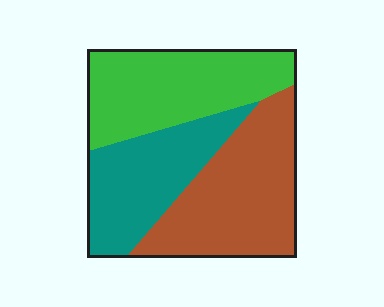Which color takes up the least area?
Teal, at roughly 30%.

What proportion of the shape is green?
Green takes up about one third (1/3) of the shape.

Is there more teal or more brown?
Brown.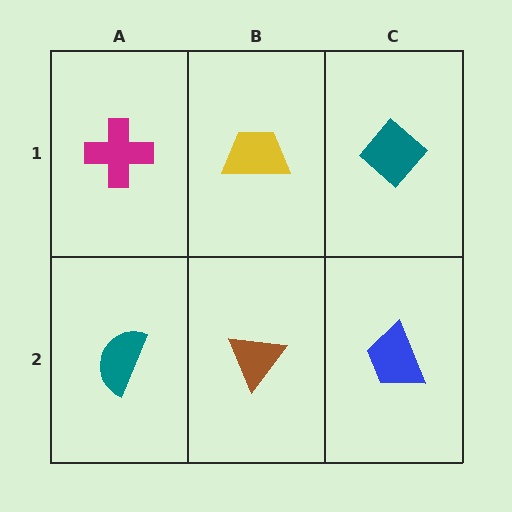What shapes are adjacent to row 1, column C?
A blue trapezoid (row 2, column C), a yellow trapezoid (row 1, column B).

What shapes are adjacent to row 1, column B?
A brown triangle (row 2, column B), a magenta cross (row 1, column A), a teal diamond (row 1, column C).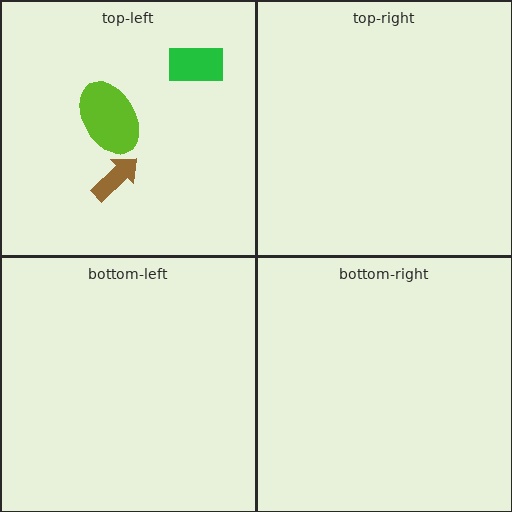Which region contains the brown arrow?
The top-left region.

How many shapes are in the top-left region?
3.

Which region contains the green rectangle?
The top-left region.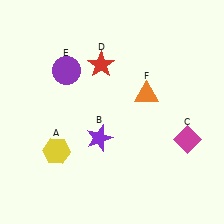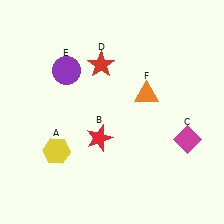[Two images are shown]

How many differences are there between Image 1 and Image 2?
There is 1 difference between the two images.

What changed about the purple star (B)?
In Image 1, B is purple. In Image 2, it changed to red.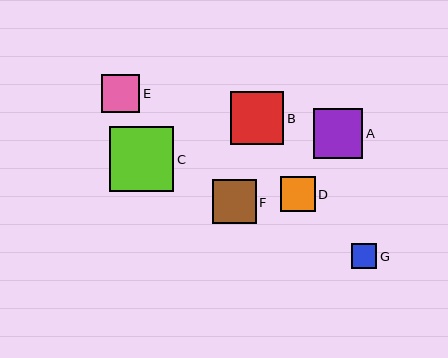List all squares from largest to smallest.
From largest to smallest: C, B, A, F, E, D, G.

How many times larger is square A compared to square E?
Square A is approximately 1.3 times the size of square E.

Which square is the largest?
Square C is the largest with a size of approximately 65 pixels.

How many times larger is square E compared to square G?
Square E is approximately 1.5 times the size of square G.